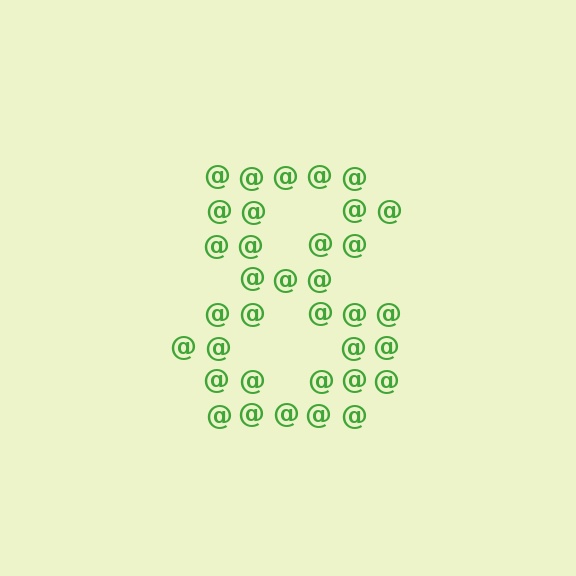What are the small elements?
The small elements are at signs.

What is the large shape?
The large shape is the digit 8.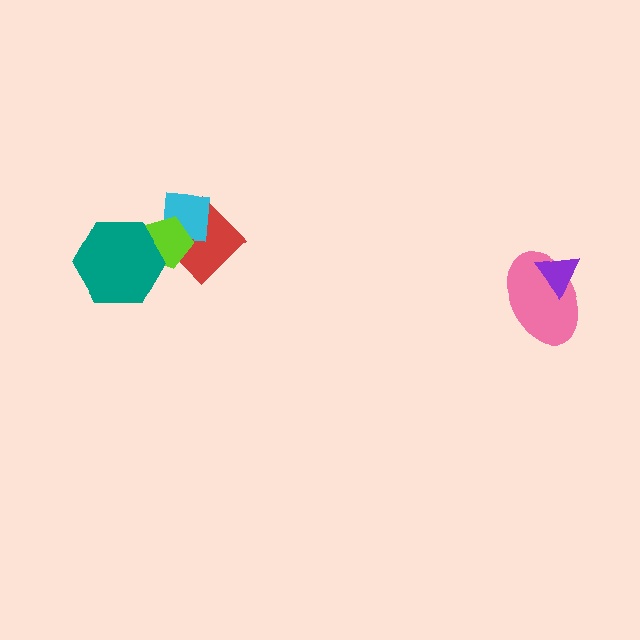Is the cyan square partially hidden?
Yes, it is partially covered by another shape.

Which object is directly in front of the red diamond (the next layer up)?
The cyan square is directly in front of the red diamond.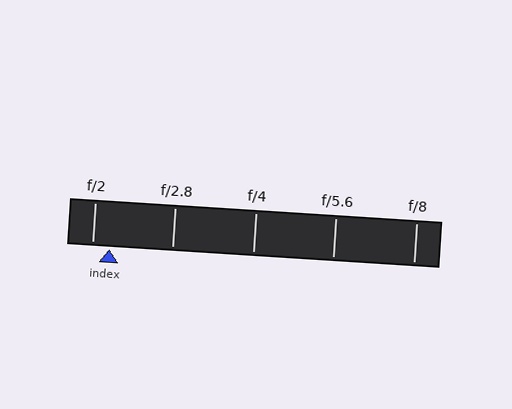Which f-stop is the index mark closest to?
The index mark is closest to f/2.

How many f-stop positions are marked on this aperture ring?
There are 5 f-stop positions marked.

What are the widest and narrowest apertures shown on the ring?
The widest aperture shown is f/2 and the narrowest is f/8.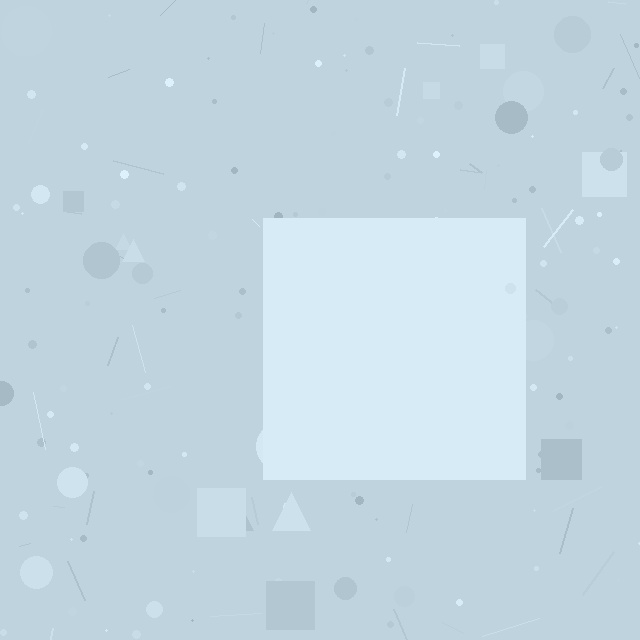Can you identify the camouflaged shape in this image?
The camouflaged shape is a square.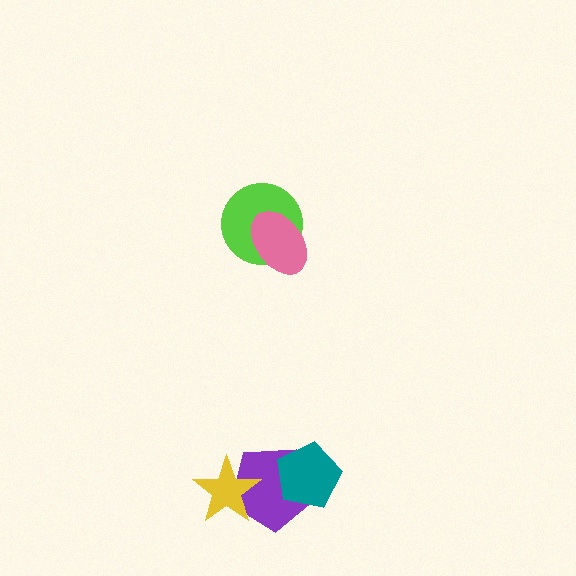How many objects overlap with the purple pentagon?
2 objects overlap with the purple pentagon.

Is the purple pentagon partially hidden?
Yes, it is partially covered by another shape.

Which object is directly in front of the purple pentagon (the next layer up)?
The teal pentagon is directly in front of the purple pentagon.